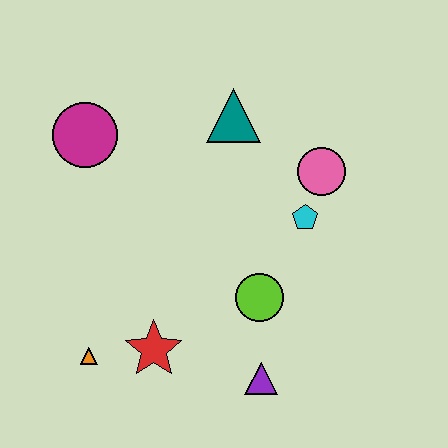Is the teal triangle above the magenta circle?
Yes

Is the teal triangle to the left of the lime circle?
Yes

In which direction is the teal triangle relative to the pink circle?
The teal triangle is to the left of the pink circle.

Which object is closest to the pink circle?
The cyan pentagon is closest to the pink circle.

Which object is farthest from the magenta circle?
The purple triangle is farthest from the magenta circle.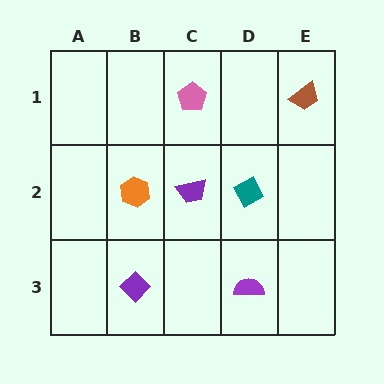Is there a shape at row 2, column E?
No, that cell is empty.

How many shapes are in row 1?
2 shapes.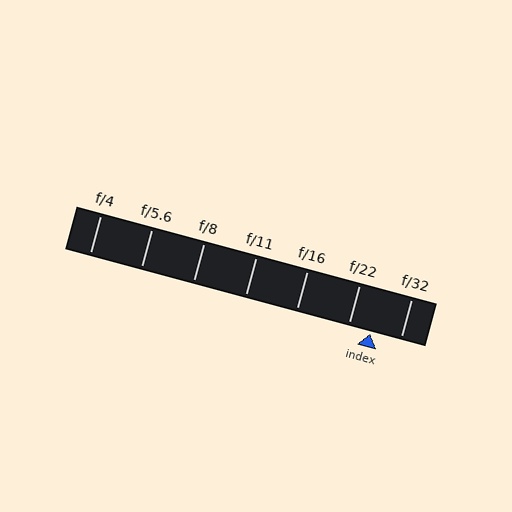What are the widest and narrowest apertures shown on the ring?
The widest aperture shown is f/4 and the narrowest is f/32.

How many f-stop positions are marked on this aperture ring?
There are 7 f-stop positions marked.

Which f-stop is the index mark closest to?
The index mark is closest to f/22.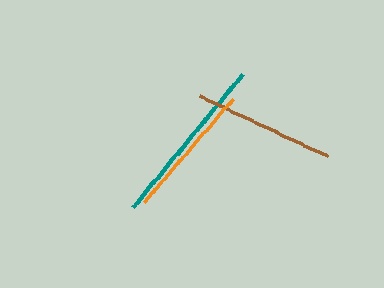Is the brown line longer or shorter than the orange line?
The brown line is longer than the orange line.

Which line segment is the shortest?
The orange line is the shortest at approximately 137 pixels.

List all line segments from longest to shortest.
From longest to shortest: teal, brown, orange.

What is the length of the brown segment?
The brown segment is approximately 141 pixels long.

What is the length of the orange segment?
The orange segment is approximately 137 pixels long.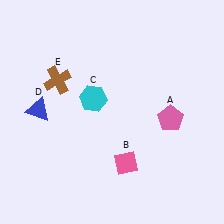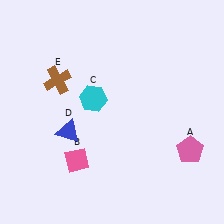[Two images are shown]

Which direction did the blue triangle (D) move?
The blue triangle (D) moved right.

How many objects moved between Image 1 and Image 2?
3 objects moved between the two images.